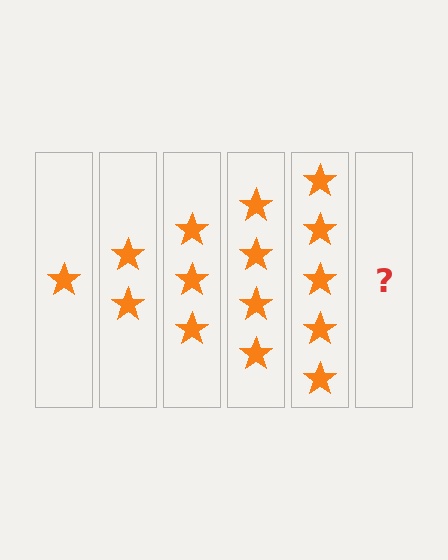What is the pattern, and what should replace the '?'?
The pattern is that each step adds one more star. The '?' should be 6 stars.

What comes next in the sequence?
The next element should be 6 stars.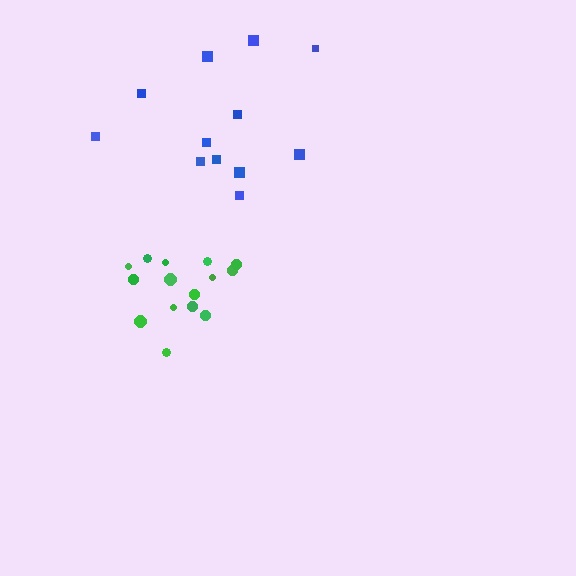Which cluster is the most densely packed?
Green.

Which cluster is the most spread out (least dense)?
Blue.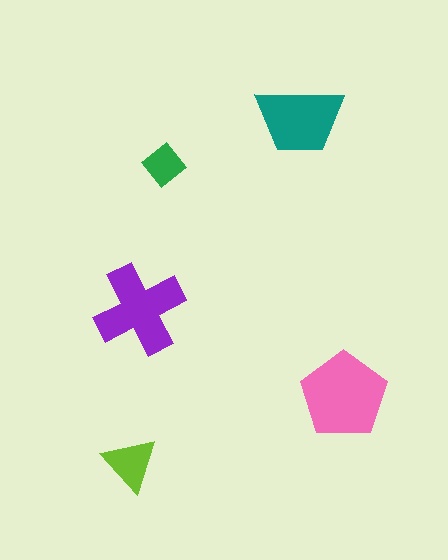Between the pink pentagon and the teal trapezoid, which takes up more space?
The pink pentagon.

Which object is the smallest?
The green diamond.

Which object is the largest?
The pink pentagon.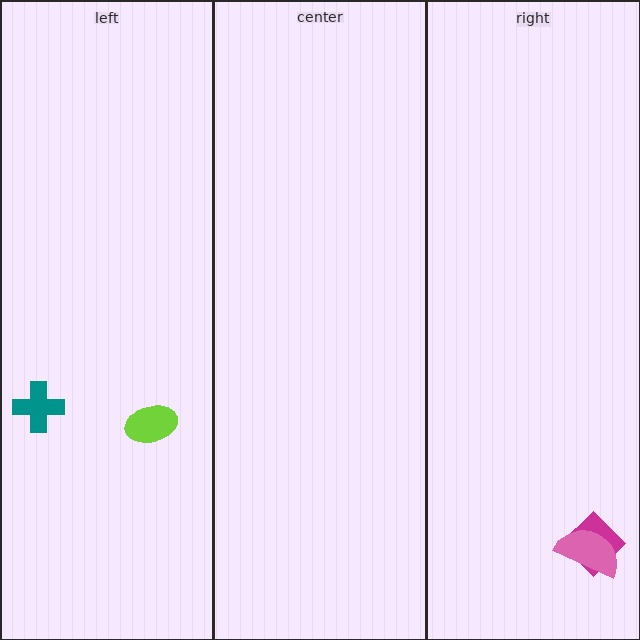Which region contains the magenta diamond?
The right region.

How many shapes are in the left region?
2.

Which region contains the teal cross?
The left region.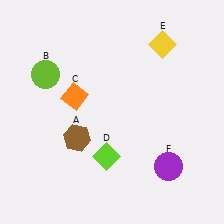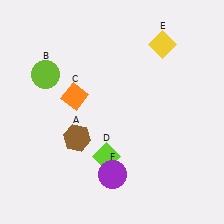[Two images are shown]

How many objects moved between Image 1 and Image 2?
1 object moved between the two images.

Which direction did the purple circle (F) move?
The purple circle (F) moved left.